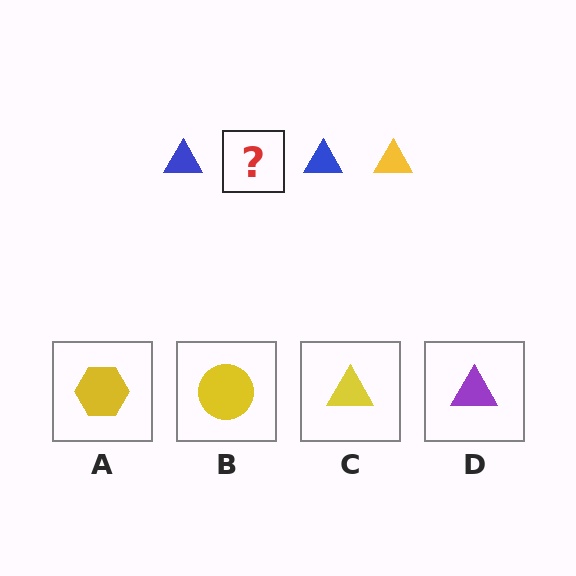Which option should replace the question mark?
Option C.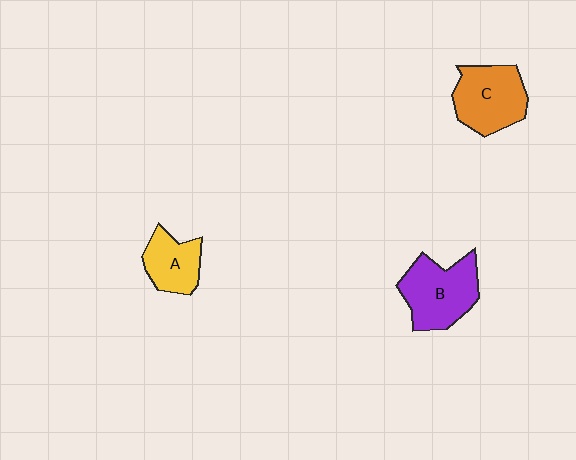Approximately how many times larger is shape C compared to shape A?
Approximately 1.4 times.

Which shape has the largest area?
Shape B (purple).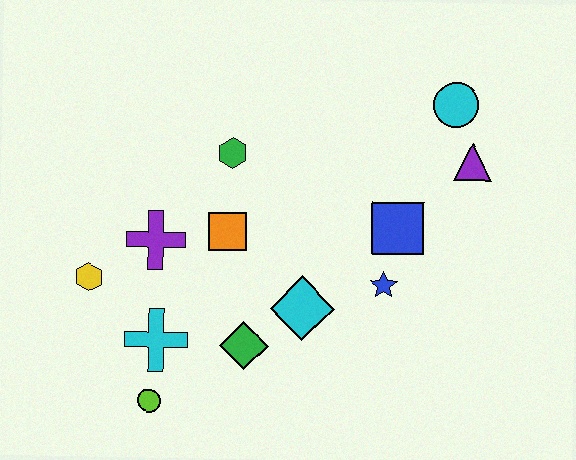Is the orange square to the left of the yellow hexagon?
No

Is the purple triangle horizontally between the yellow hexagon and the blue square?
No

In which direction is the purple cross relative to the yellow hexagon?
The purple cross is to the right of the yellow hexagon.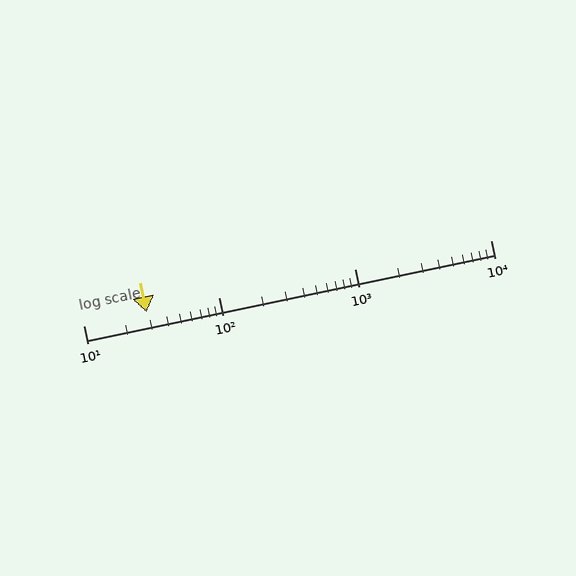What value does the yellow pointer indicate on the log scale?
The pointer indicates approximately 29.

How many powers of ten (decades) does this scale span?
The scale spans 3 decades, from 10 to 10000.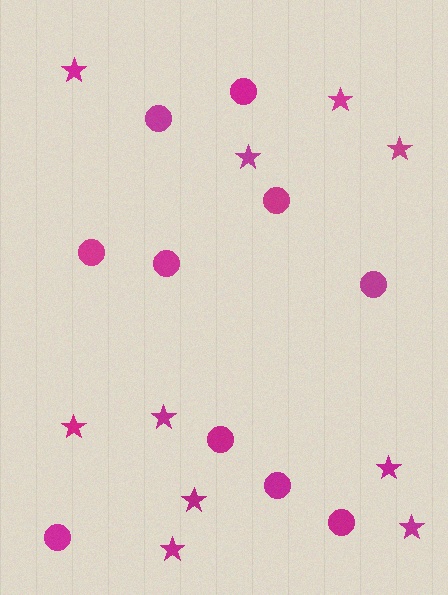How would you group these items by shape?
There are 2 groups: one group of circles (10) and one group of stars (10).